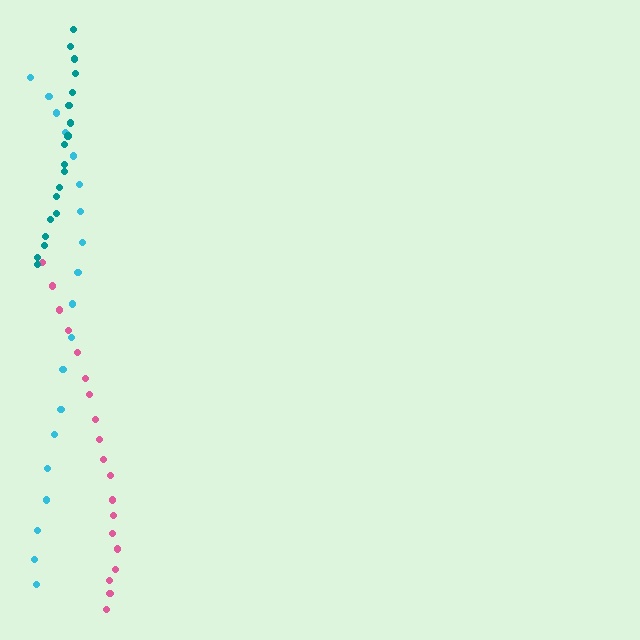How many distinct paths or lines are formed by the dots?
There are 3 distinct paths.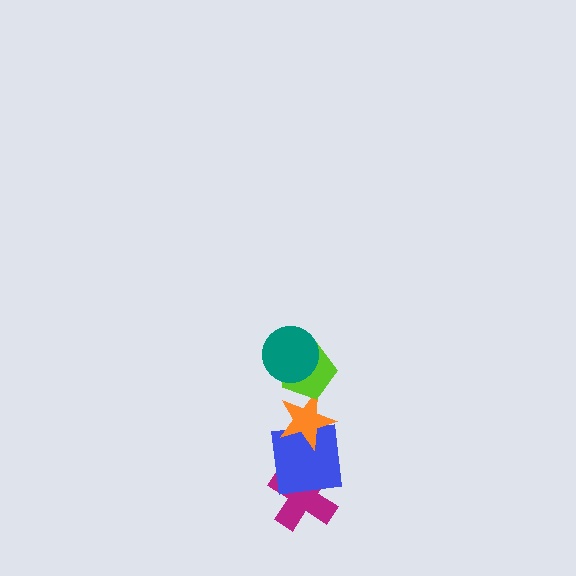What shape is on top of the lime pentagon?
The teal circle is on top of the lime pentagon.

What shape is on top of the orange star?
The lime pentagon is on top of the orange star.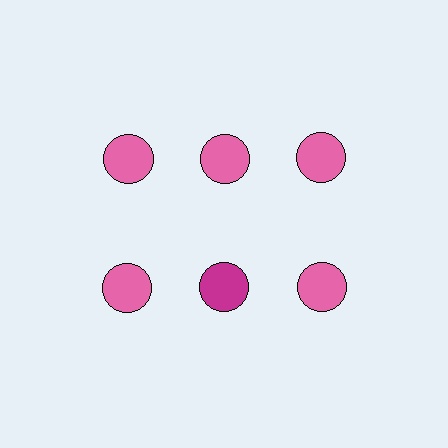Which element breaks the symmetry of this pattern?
The magenta circle in the second row, second from left column breaks the symmetry. All other shapes are pink circles.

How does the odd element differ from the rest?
It has a different color: magenta instead of pink.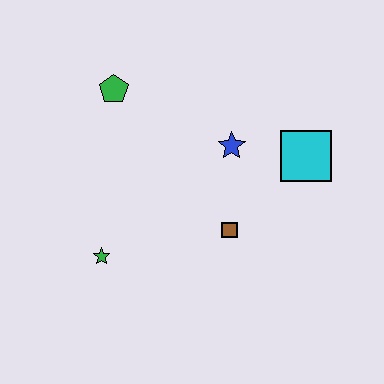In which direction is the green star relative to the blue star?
The green star is to the left of the blue star.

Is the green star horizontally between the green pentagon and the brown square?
No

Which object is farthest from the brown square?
The green pentagon is farthest from the brown square.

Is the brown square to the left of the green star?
No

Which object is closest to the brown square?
The blue star is closest to the brown square.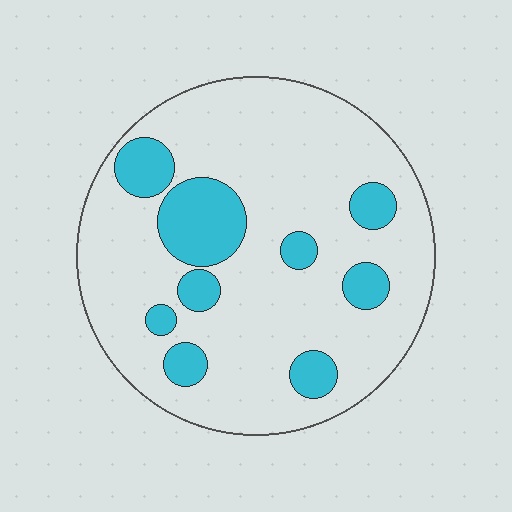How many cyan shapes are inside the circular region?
9.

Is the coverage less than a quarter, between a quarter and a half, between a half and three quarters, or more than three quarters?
Less than a quarter.